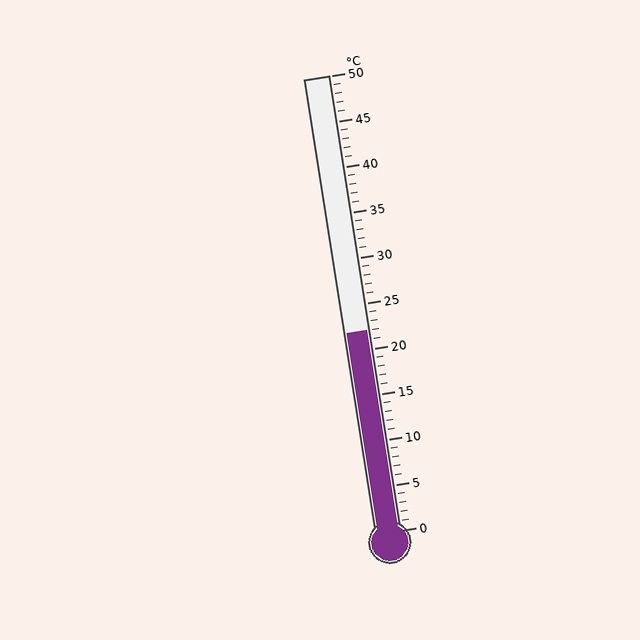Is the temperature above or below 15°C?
The temperature is above 15°C.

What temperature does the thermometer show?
The thermometer shows approximately 22°C.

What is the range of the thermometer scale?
The thermometer scale ranges from 0°C to 50°C.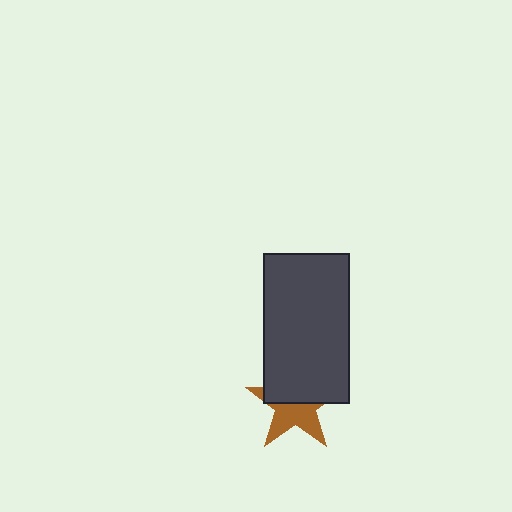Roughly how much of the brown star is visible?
About half of it is visible (roughly 51%).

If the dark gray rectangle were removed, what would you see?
You would see the complete brown star.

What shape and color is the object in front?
The object in front is a dark gray rectangle.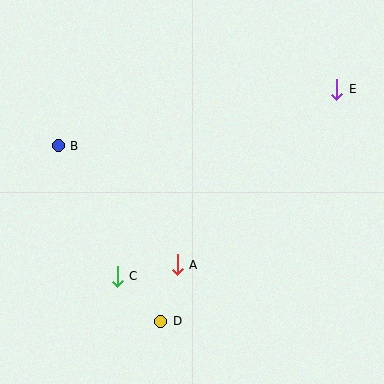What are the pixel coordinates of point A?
Point A is at (177, 265).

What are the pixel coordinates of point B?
Point B is at (58, 146).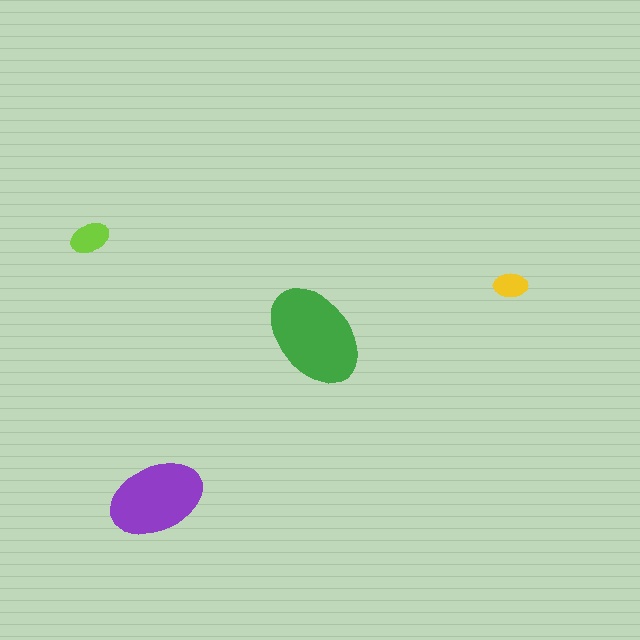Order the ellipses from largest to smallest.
the green one, the purple one, the lime one, the yellow one.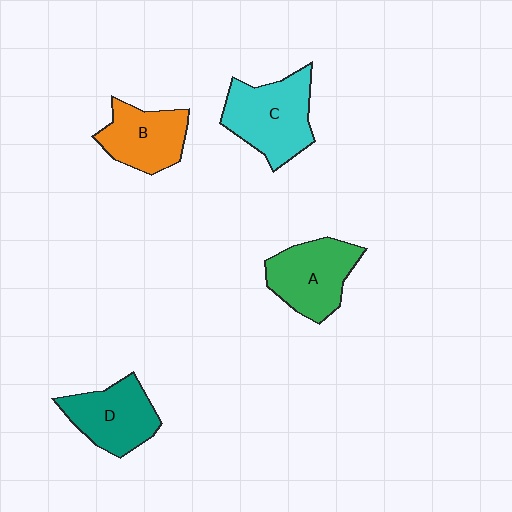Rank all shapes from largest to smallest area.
From largest to smallest: C (cyan), A (green), D (teal), B (orange).